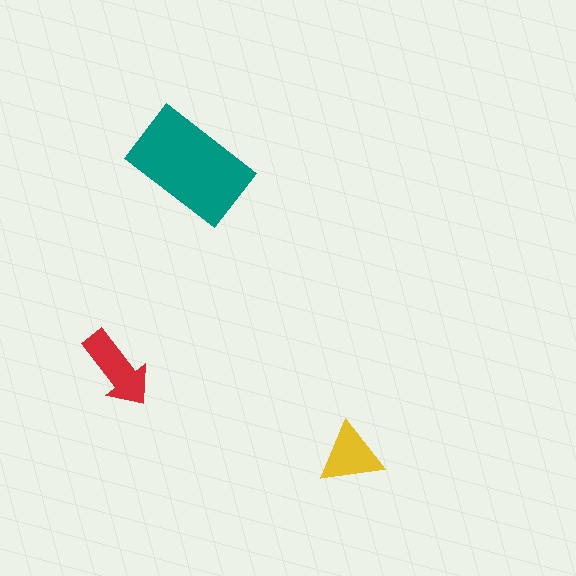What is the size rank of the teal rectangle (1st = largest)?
1st.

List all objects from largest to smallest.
The teal rectangle, the red arrow, the yellow triangle.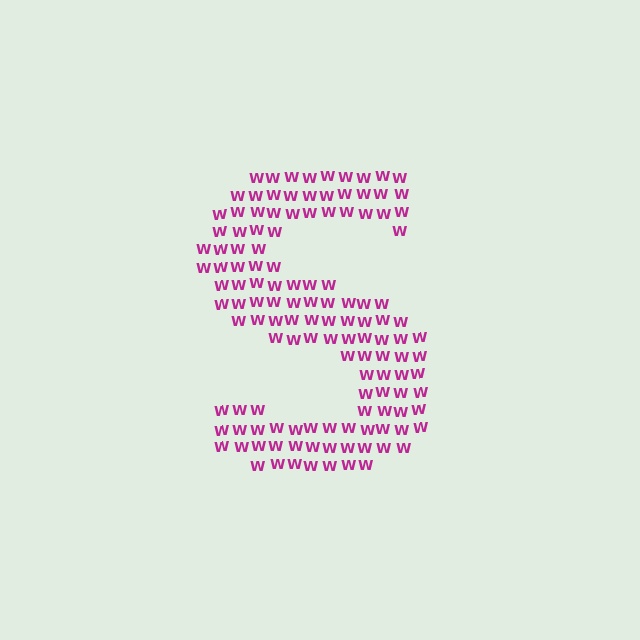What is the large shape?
The large shape is the letter S.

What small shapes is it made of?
It is made of small letter W's.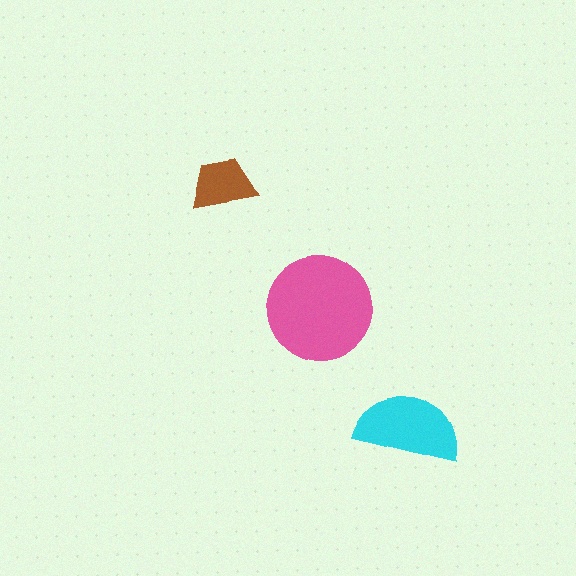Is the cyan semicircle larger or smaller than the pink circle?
Smaller.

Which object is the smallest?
The brown trapezoid.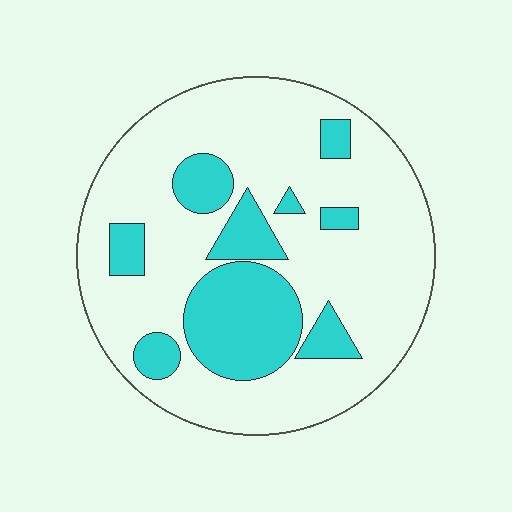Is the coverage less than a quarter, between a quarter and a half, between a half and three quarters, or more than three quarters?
Between a quarter and a half.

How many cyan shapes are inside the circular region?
9.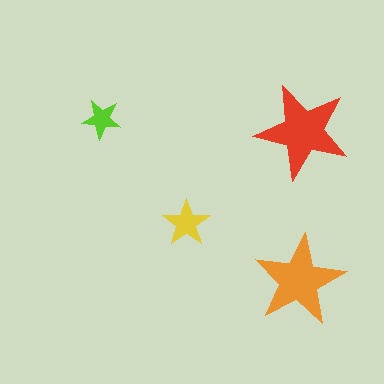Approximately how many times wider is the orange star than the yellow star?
About 2 times wider.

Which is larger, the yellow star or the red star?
The red one.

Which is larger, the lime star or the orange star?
The orange one.